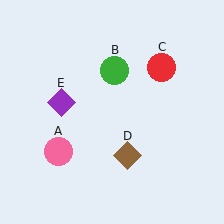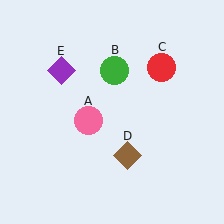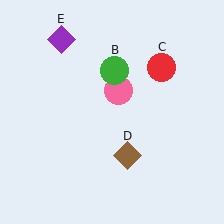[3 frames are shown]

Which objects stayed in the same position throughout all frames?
Green circle (object B) and red circle (object C) and brown diamond (object D) remained stationary.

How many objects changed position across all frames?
2 objects changed position: pink circle (object A), purple diamond (object E).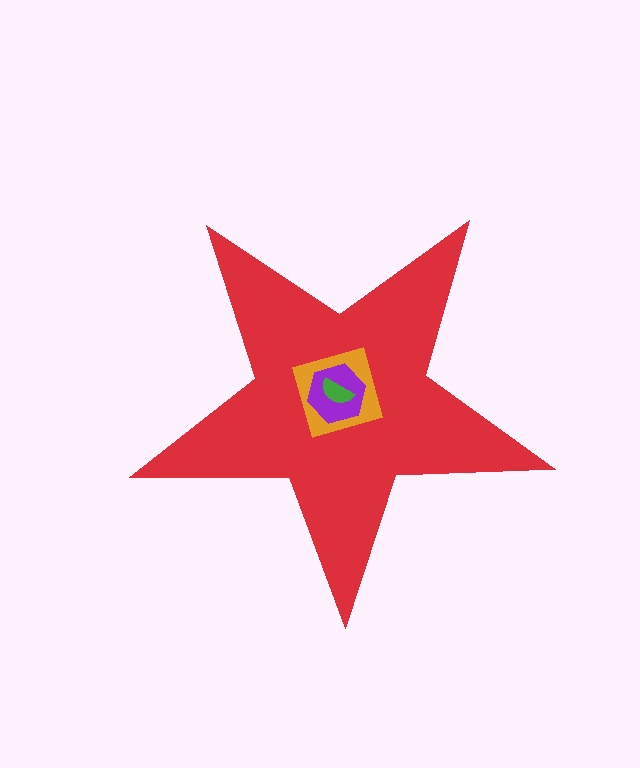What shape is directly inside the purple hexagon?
The green semicircle.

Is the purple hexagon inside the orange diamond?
Yes.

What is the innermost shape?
The green semicircle.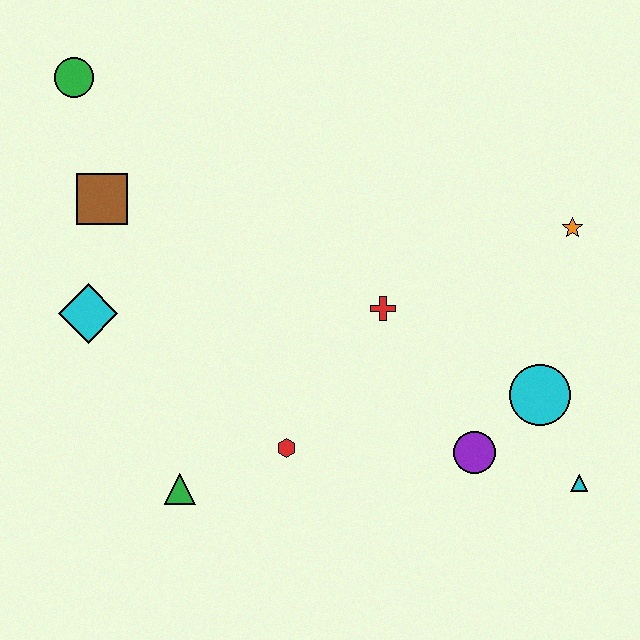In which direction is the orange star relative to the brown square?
The orange star is to the right of the brown square.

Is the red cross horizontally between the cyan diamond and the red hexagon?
No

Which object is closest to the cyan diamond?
The brown square is closest to the cyan diamond.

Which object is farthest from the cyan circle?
The green circle is farthest from the cyan circle.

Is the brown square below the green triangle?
No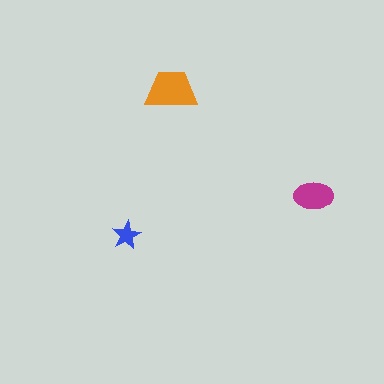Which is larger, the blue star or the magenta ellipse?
The magenta ellipse.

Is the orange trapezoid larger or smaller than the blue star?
Larger.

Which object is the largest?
The orange trapezoid.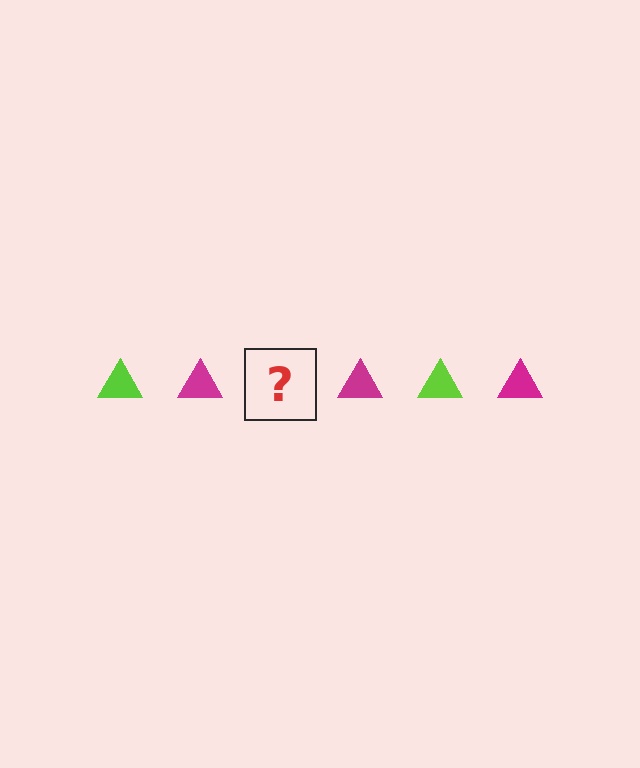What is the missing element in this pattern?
The missing element is a lime triangle.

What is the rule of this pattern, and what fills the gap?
The rule is that the pattern cycles through lime, magenta triangles. The gap should be filled with a lime triangle.